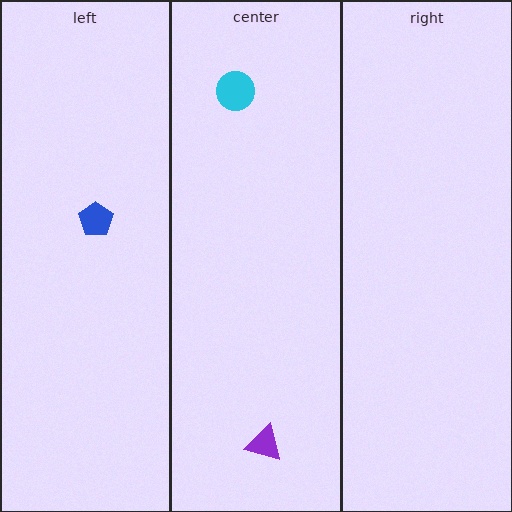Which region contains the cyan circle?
The center region.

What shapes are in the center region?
The purple triangle, the cyan circle.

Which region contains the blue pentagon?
The left region.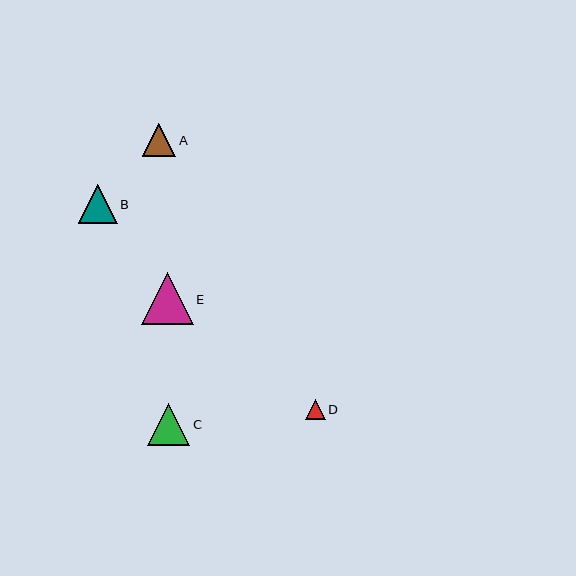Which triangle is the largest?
Triangle E is the largest with a size of approximately 52 pixels.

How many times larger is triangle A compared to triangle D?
Triangle A is approximately 1.6 times the size of triangle D.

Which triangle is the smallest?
Triangle D is the smallest with a size of approximately 20 pixels.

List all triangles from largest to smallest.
From largest to smallest: E, C, B, A, D.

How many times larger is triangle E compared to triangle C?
Triangle E is approximately 1.2 times the size of triangle C.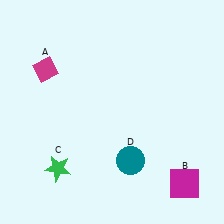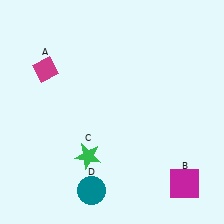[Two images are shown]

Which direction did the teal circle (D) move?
The teal circle (D) moved left.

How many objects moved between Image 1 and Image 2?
2 objects moved between the two images.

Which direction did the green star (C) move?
The green star (C) moved right.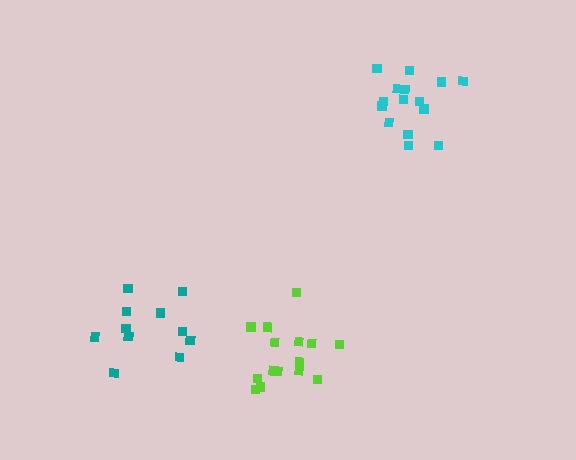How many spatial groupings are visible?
There are 3 spatial groupings.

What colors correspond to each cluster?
The clusters are colored: cyan, teal, lime.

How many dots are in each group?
Group 1: 15 dots, Group 2: 11 dots, Group 3: 15 dots (41 total).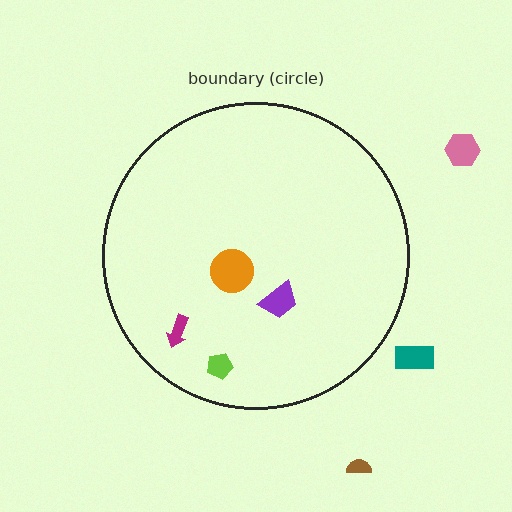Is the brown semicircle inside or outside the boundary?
Outside.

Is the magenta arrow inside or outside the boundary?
Inside.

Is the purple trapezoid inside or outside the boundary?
Inside.